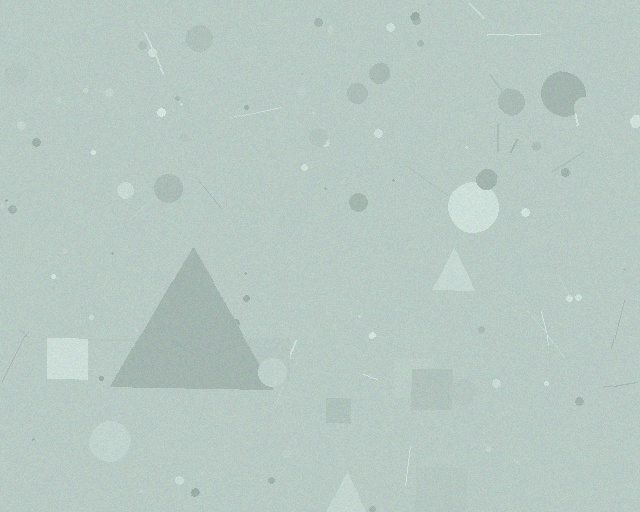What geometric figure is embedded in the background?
A triangle is embedded in the background.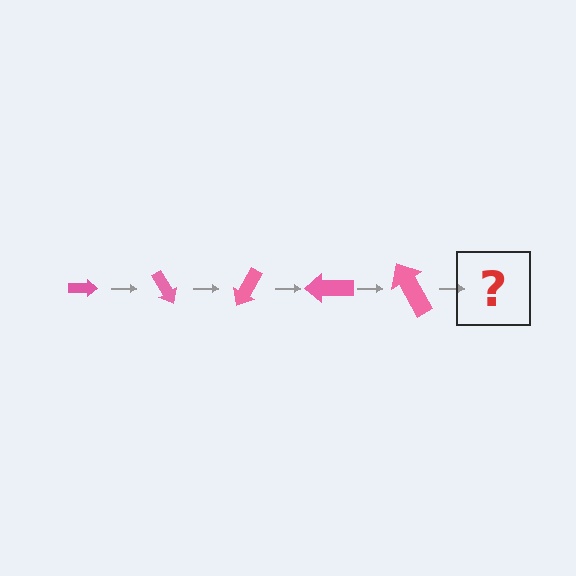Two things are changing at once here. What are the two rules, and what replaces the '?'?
The two rules are that the arrow grows larger each step and it rotates 60 degrees each step. The '?' should be an arrow, larger than the previous one and rotated 300 degrees from the start.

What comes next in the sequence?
The next element should be an arrow, larger than the previous one and rotated 300 degrees from the start.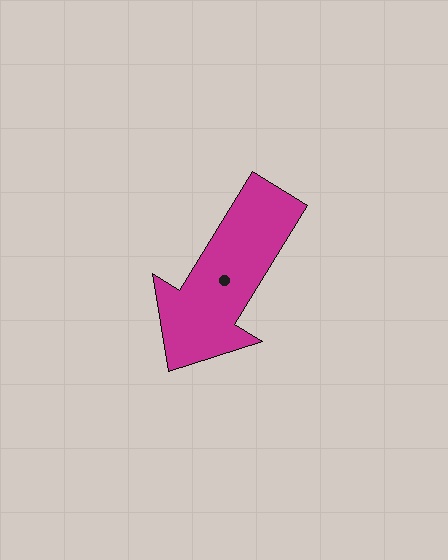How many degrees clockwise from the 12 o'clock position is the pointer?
Approximately 211 degrees.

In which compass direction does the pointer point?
Southwest.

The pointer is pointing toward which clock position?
Roughly 7 o'clock.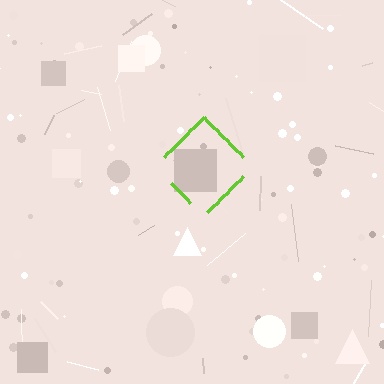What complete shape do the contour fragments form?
The contour fragments form a diamond.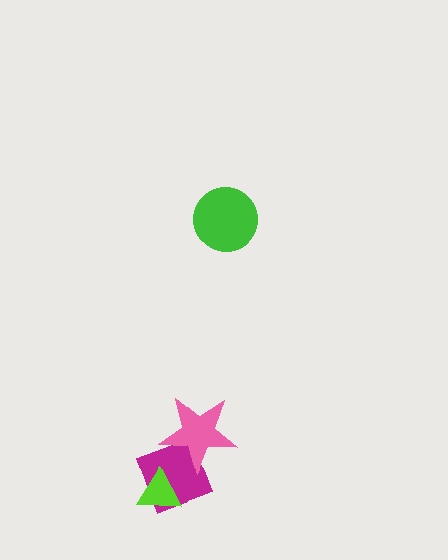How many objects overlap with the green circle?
0 objects overlap with the green circle.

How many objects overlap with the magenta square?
2 objects overlap with the magenta square.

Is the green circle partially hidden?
No, no other shape covers it.